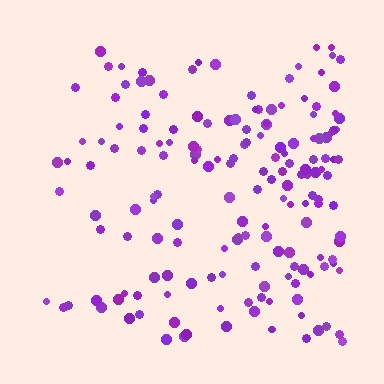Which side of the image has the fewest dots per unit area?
The left.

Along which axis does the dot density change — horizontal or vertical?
Horizontal.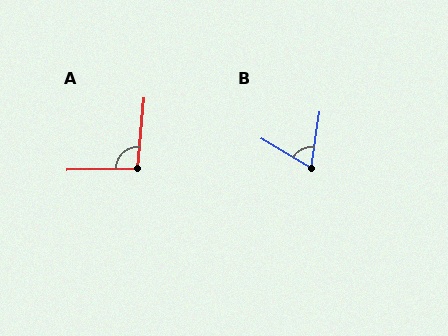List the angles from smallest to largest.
B (68°), A (97°).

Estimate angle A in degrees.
Approximately 97 degrees.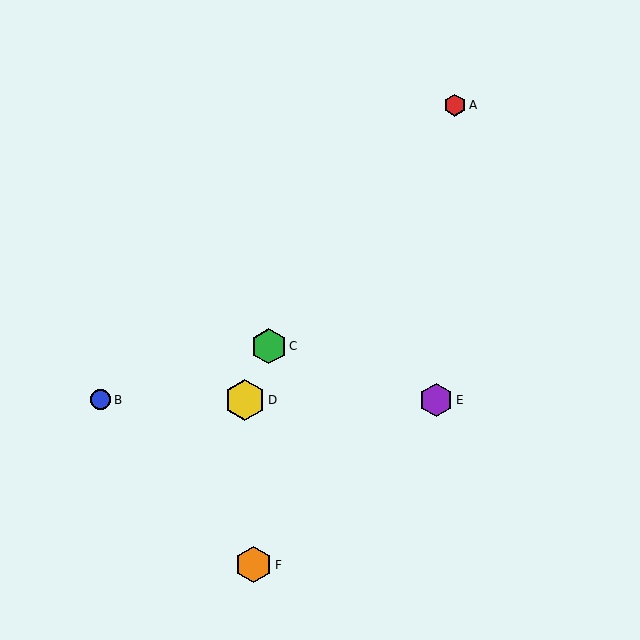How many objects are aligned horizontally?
3 objects (B, D, E) are aligned horizontally.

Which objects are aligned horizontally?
Objects B, D, E are aligned horizontally.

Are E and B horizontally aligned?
Yes, both are at y≈400.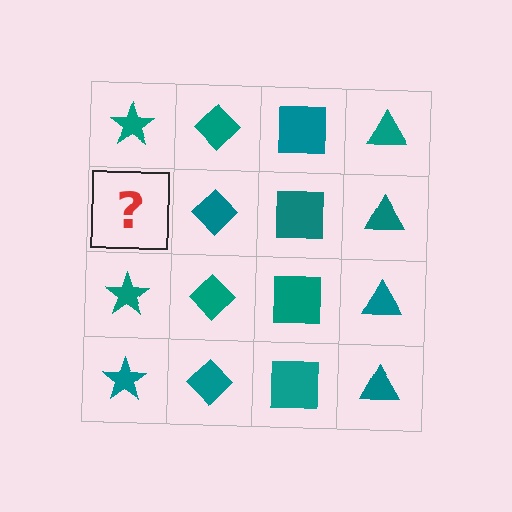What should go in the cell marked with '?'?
The missing cell should contain a teal star.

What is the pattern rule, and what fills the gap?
The rule is that each column has a consistent shape. The gap should be filled with a teal star.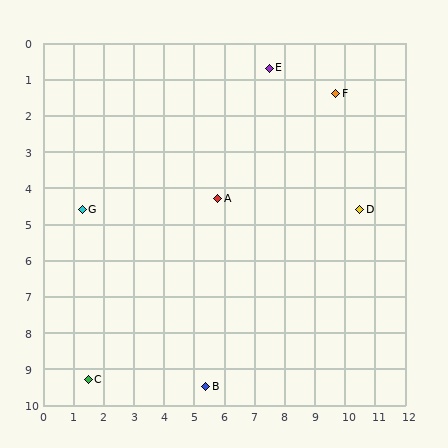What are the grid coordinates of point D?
Point D is at approximately (10.5, 4.6).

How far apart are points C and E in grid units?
Points C and E are about 10.5 grid units apart.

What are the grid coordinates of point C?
Point C is at approximately (1.5, 9.3).